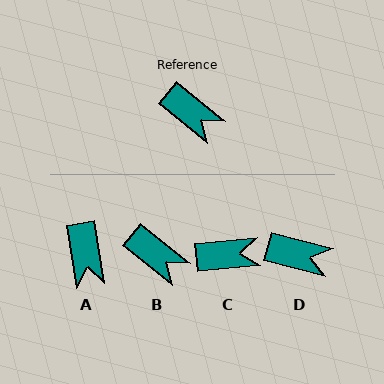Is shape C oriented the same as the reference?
No, it is off by about 44 degrees.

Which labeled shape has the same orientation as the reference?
B.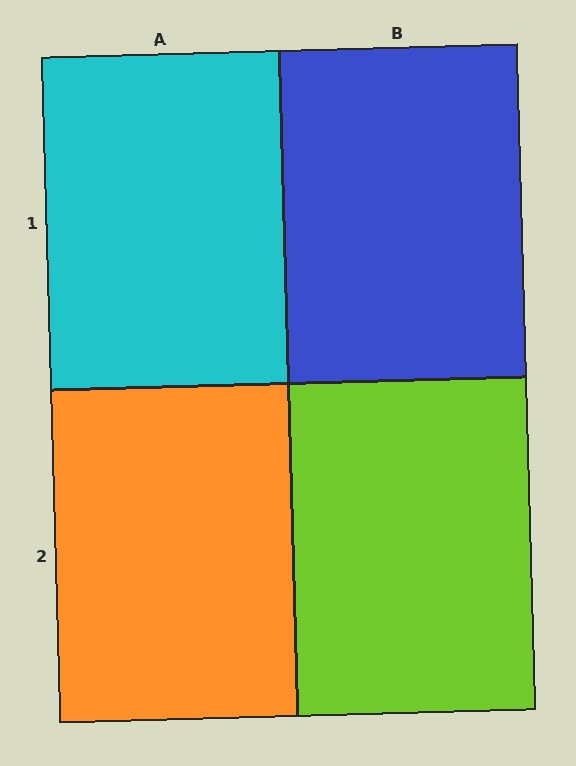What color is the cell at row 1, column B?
Blue.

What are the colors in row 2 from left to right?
Orange, lime.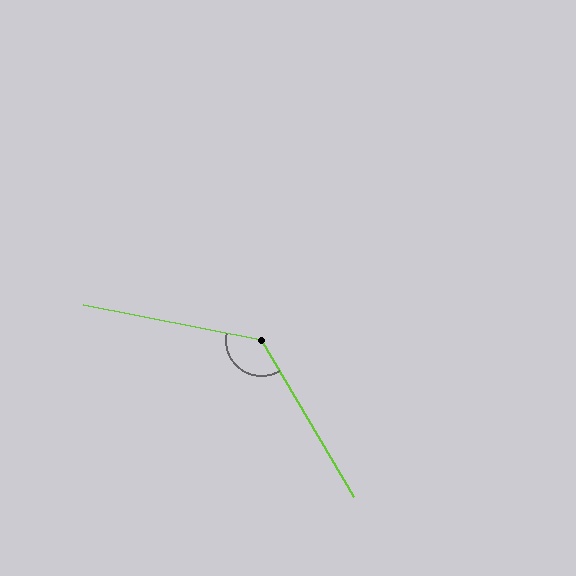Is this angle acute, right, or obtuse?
It is obtuse.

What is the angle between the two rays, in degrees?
Approximately 132 degrees.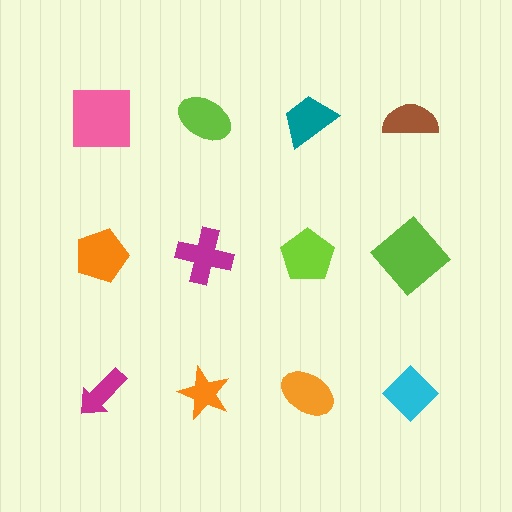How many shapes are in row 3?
4 shapes.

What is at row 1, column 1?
A pink square.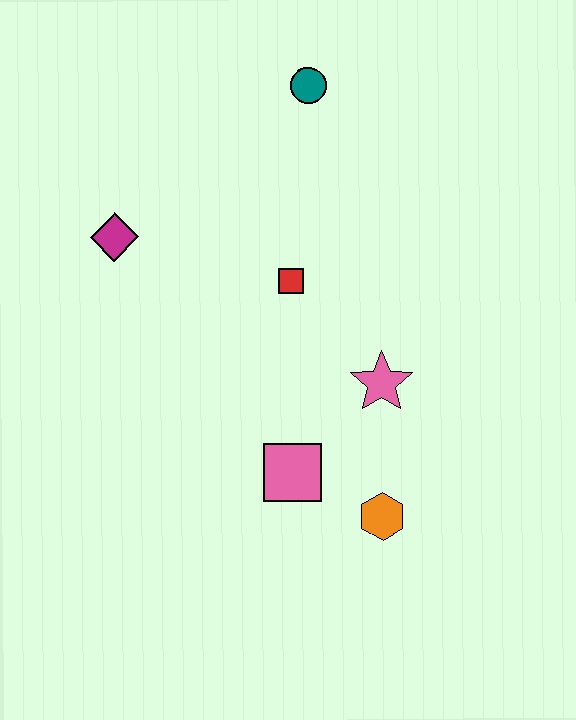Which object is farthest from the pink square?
The teal circle is farthest from the pink square.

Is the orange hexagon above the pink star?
No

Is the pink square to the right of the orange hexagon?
No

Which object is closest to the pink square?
The orange hexagon is closest to the pink square.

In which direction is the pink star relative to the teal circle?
The pink star is below the teal circle.